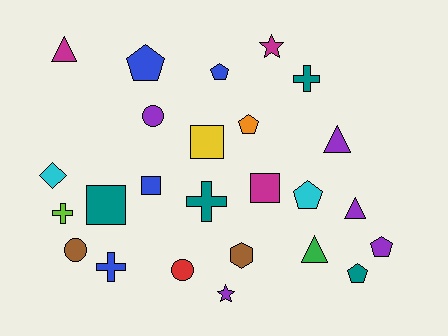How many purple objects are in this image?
There are 5 purple objects.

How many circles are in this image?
There are 3 circles.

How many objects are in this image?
There are 25 objects.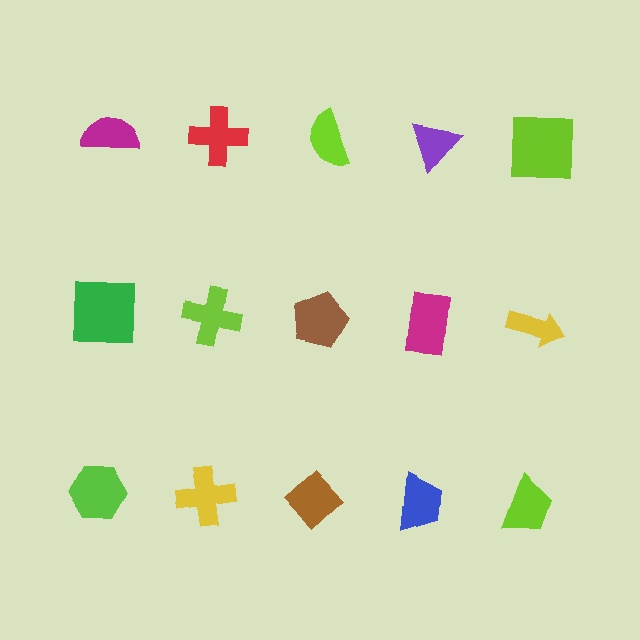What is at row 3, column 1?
A lime hexagon.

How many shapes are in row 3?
5 shapes.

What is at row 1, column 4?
A purple triangle.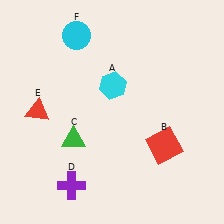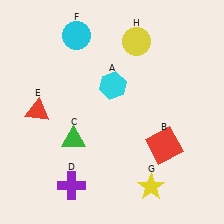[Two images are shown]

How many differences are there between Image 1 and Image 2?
There are 2 differences between the two images.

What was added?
A yellow star (G), a yellow circle (H) were added in Image 2.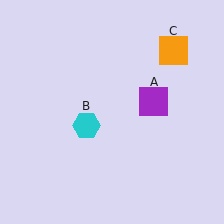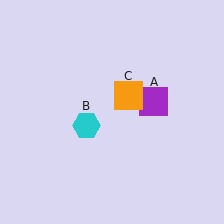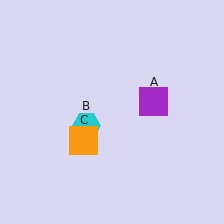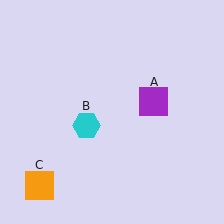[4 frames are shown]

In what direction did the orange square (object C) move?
The orange square (object C) moved down and to the left.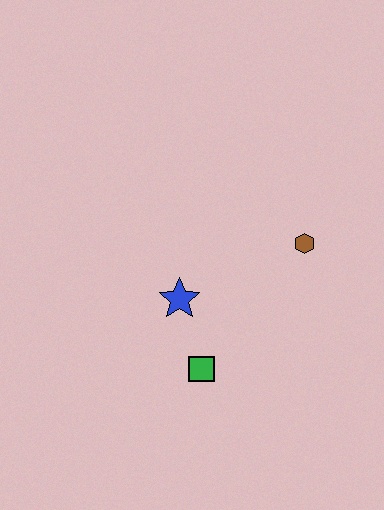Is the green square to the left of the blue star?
No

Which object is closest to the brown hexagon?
The blue star is closest to the brown hexagon.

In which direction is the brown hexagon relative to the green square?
The brown hexagon is above the green square.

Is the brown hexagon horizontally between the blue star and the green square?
No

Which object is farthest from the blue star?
The brown hexagon is farthest from the blue star.